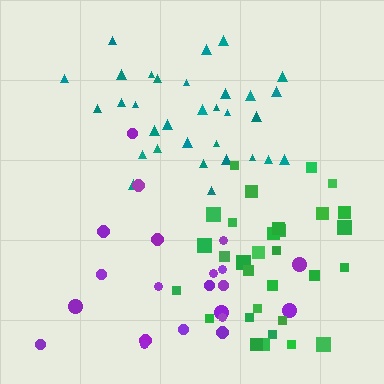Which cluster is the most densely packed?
Teal.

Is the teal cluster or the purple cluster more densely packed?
Teal.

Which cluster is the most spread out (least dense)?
Purple.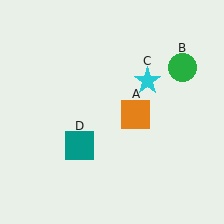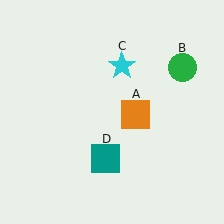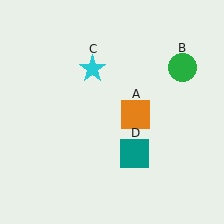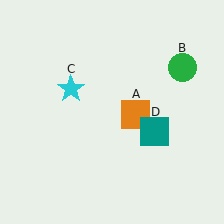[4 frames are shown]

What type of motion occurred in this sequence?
The cyan star (object C), teal square (object D) rotated counterclockwise around the center of the scene.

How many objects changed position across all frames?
2 objects changed position: cyan star (object C), teal square (object D).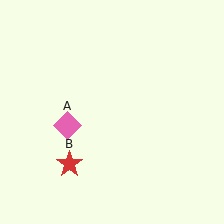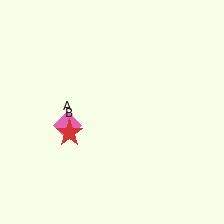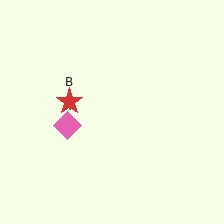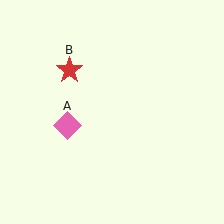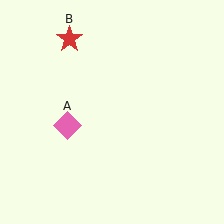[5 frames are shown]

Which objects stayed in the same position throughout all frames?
Pink diamond (object A) remained stationary.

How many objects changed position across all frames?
1 object changed position: red star (object B).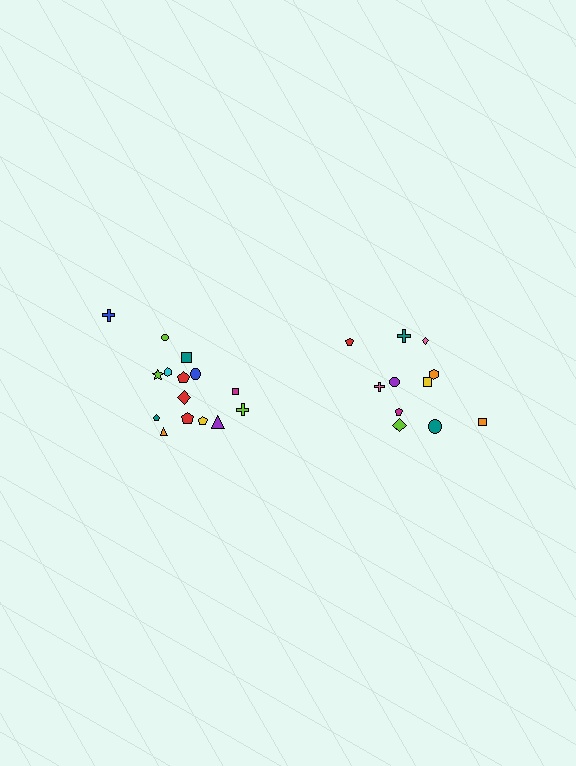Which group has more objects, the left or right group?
The left group.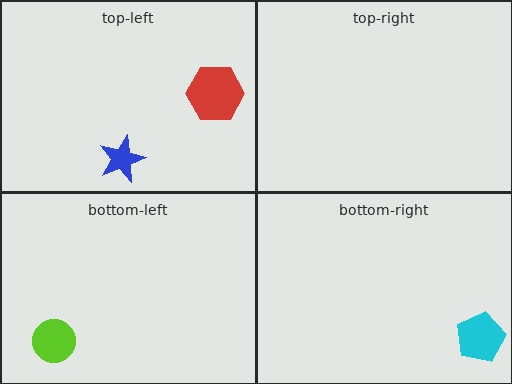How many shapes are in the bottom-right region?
1.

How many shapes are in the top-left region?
2.